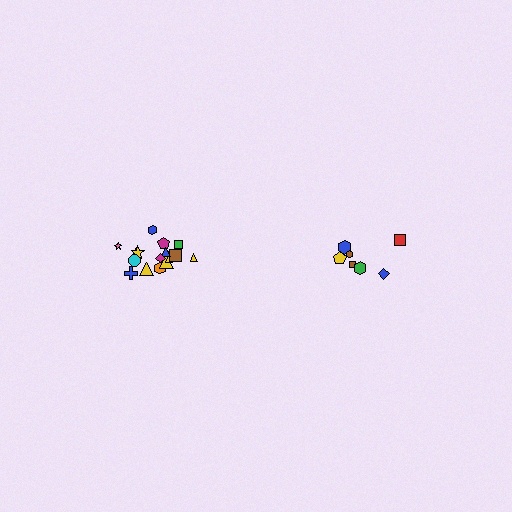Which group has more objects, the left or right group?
The left group.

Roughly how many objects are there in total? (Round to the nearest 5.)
Roughly 25 objects in total.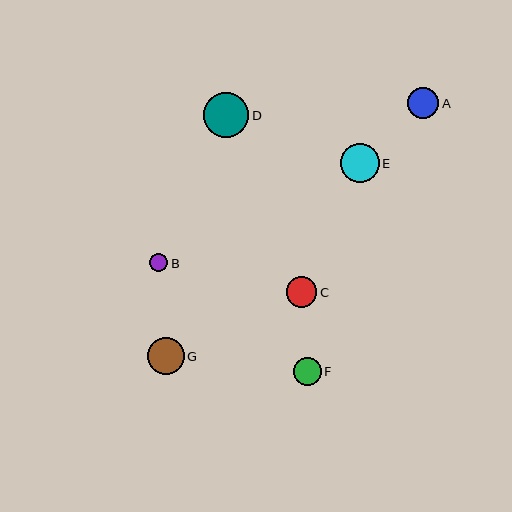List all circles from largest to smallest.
From largest to smallest: D, E, G, A, C, F, B.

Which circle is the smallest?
Circle B is the smallest with a size of approximately 18 pixels.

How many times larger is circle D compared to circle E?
Circle D is approximately 1.1 times the size of circle E.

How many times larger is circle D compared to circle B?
Circle D is approximately 2.5 times the size of circle B.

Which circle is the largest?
Circle D is the largest with a size of approximately 45 pixels.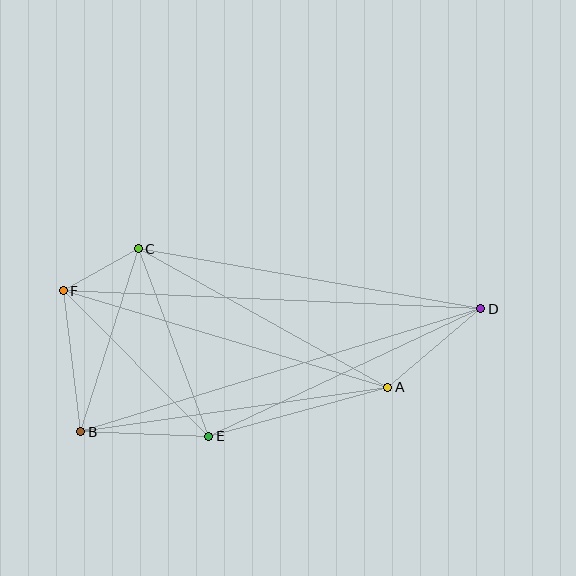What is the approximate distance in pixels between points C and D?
The distance between C and D is approximately 348 pixels.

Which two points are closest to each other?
Points C and F are closest to each other.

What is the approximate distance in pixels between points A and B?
The distance between A and B is approximately 310 pixels.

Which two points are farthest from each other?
Points B and D are farthest from each other.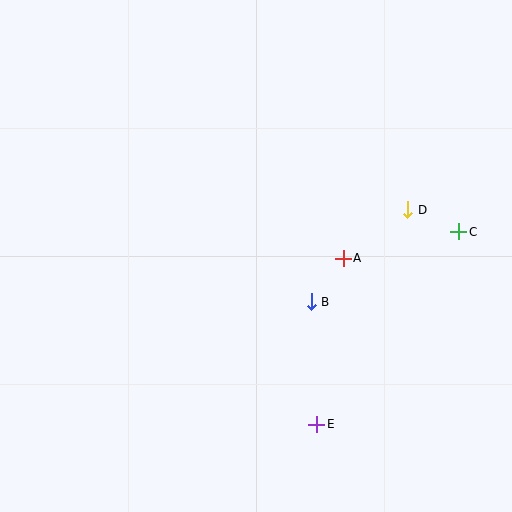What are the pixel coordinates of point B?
Point B is at (311, 302).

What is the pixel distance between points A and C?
The distance between A and C is 119 pixels.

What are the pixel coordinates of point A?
Point A is at (343, 259).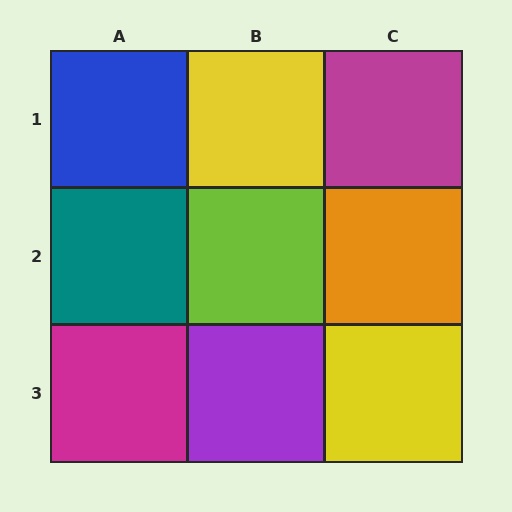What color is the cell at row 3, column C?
Yellow.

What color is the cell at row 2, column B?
Lime.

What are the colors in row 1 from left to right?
Blue, yellow, magenta.